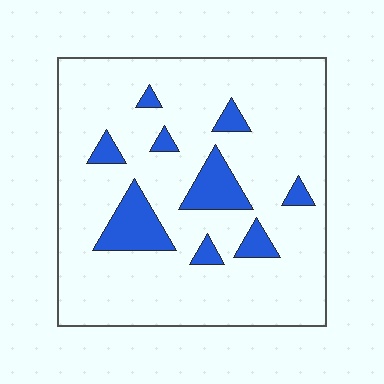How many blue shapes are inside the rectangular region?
9.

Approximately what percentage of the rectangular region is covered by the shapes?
Approximately 15%.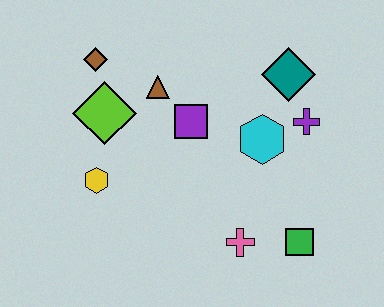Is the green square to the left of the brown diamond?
No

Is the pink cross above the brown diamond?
No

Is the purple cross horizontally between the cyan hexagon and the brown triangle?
No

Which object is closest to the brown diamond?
The lime diamond is closest to the brown diamond.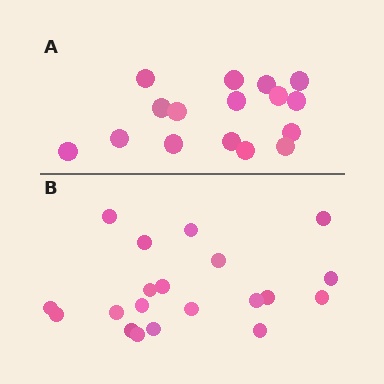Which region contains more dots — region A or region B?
Region B (the bottom region) has more dots.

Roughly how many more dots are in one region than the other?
Region B has about 4 more dots than region A.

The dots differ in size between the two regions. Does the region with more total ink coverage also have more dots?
No. Region A has more total ink coverage because its dots are larger, but region B actually contains more individual dots. Total area can be misleading — the number of items is what matters here.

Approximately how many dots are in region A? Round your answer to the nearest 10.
About 20 dots. (The exact count is 16, which rounds to 20.)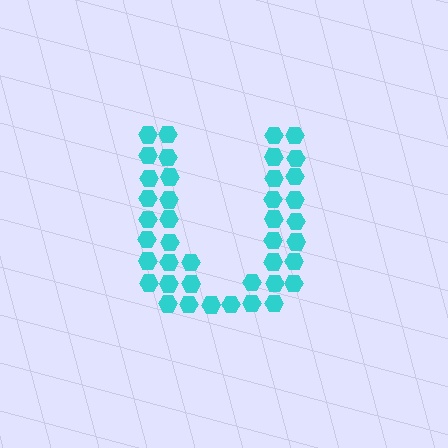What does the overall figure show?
The overall figure shows the letter U.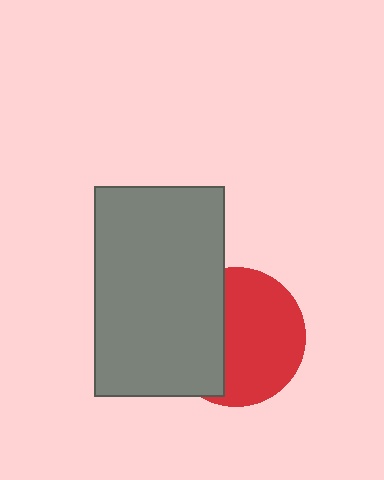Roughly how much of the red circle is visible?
About half of it is visible (roughly 60%).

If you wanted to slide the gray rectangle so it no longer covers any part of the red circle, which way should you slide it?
Slide it left — that is the most direct way to separate the two shapes.